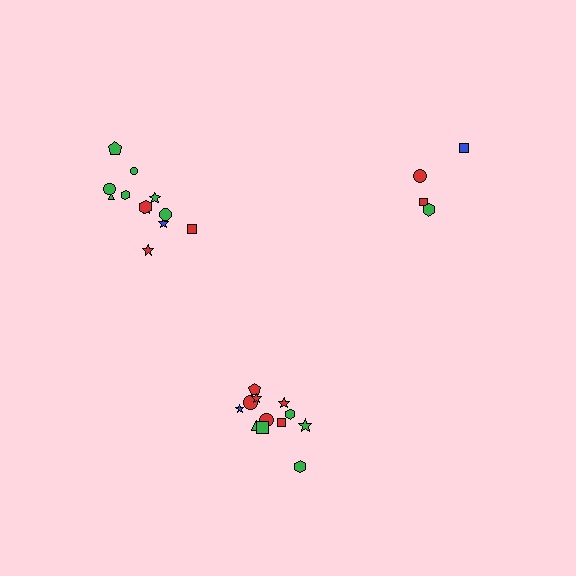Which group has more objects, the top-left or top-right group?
The top-left group.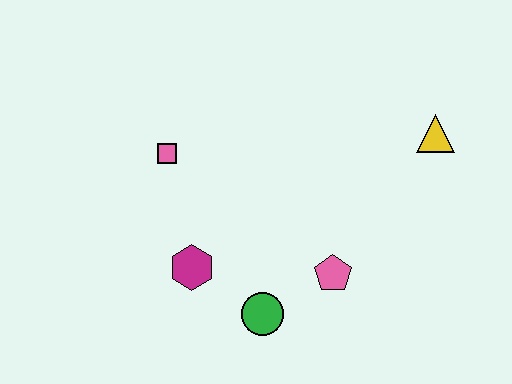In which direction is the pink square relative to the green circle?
The pink square is above the green circle.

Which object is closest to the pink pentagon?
The green circle is closest to the pink pentagon.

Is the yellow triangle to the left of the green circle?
No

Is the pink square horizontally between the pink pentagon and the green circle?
No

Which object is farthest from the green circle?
The yellow triangle is farthest from the green circle.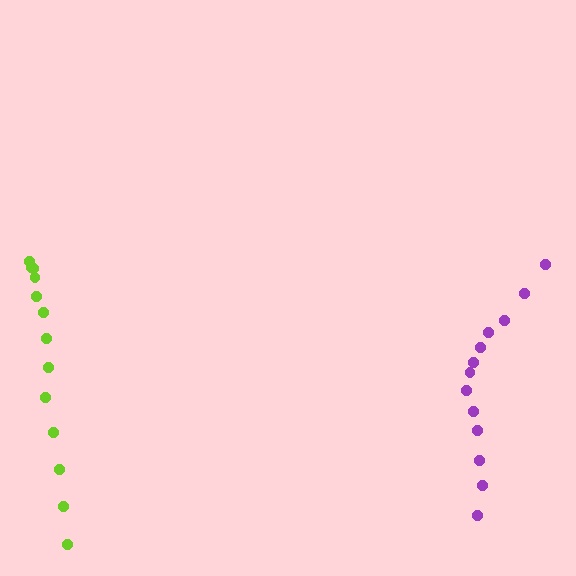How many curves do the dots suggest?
There are 2 distinct paths.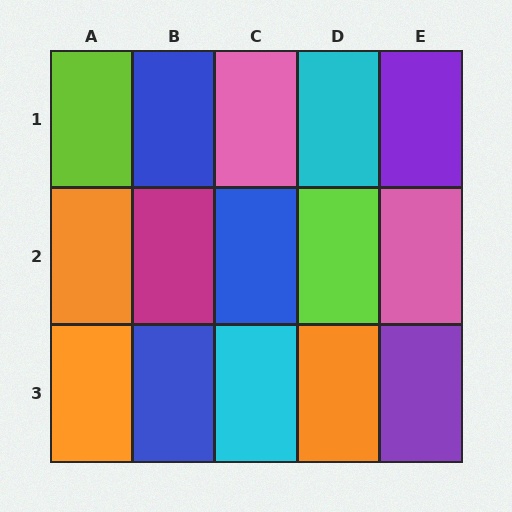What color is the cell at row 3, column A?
Orange.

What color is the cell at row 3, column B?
Blue.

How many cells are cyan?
2 cells are cyan.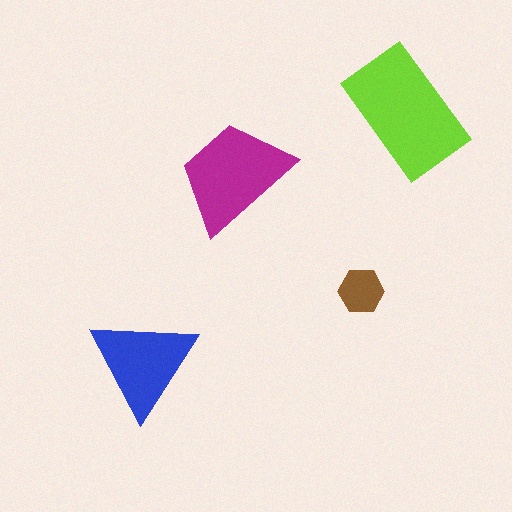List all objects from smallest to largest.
The brown hexagon, the blue triangle, the magenta trapezoid, the lime rectangle.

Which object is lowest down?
The blue triangle is bottommost.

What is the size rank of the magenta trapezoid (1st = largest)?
2nd.